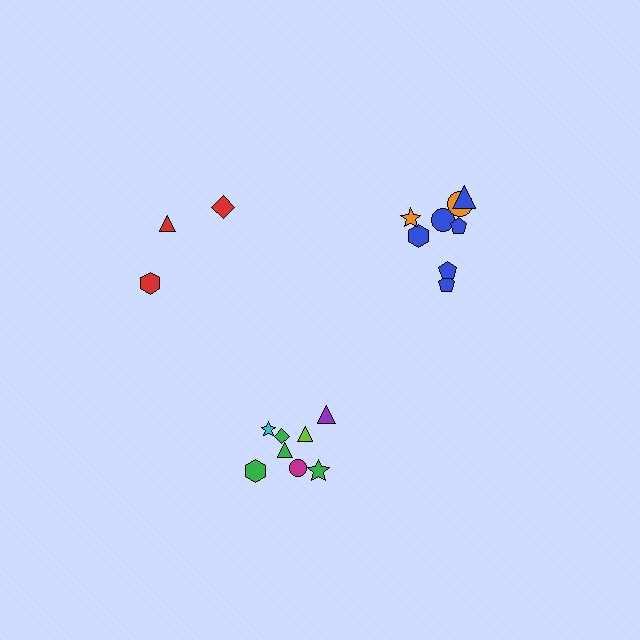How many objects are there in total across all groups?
There are 19 objects.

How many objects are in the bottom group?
There are 8 objects.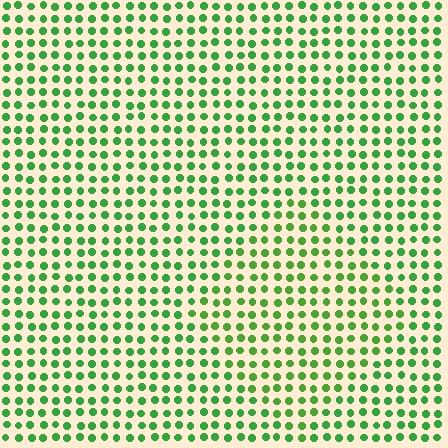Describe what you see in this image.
The image is filled with small green elements in a uniform arrangement. A diamond-shaped region is visible where the elements are tinted to a slightly different hue, forming a subtle color boundary.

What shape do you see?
I see a diamond.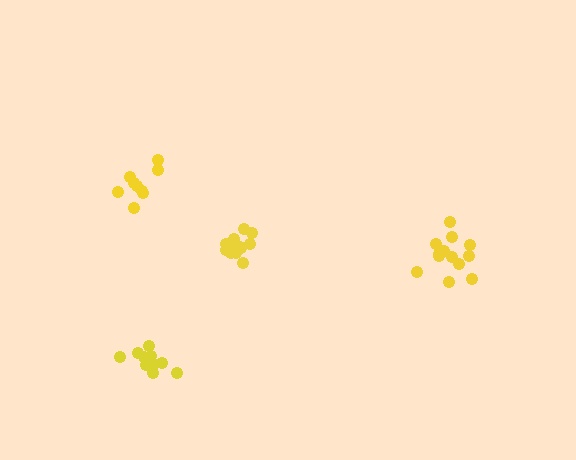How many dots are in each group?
Group 1: 9 dots, Group 2: 13 dots, Group 3: 13 dots, Group 4: 11 dots (46 total).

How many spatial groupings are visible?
There are 4 spatial groupings.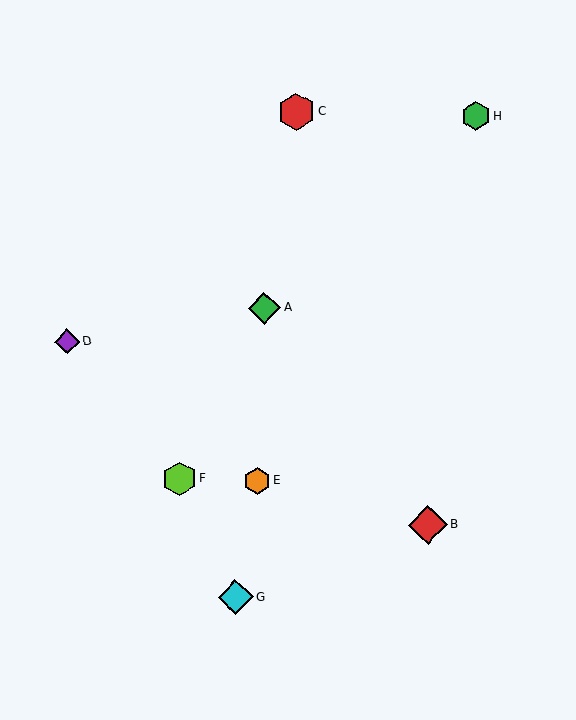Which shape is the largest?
The red diamond (labeled B) is the largest.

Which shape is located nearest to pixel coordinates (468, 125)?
The green hexagon (labeled H) at (476, 116) is nearest to that location.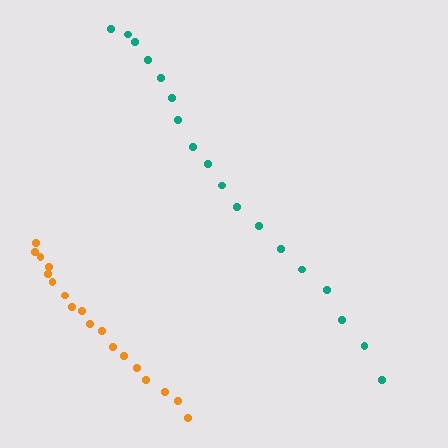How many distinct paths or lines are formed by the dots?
There are 2 distinct paths.